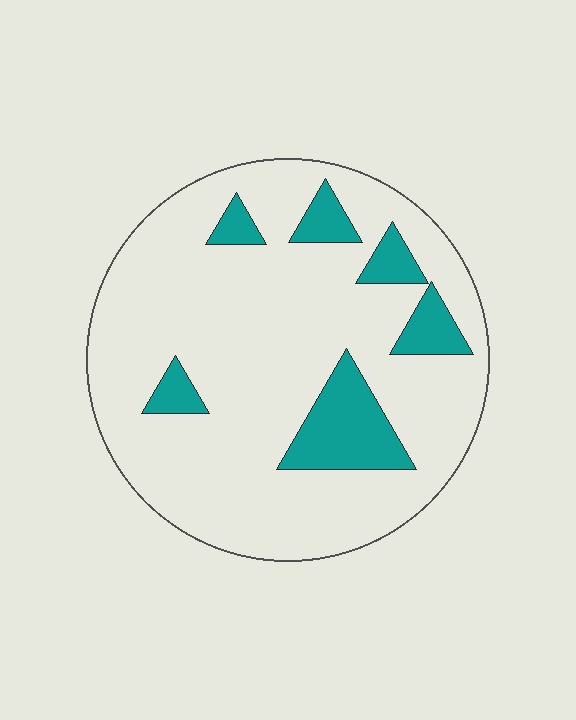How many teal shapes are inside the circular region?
6.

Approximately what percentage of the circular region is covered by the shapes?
Approximately 15%.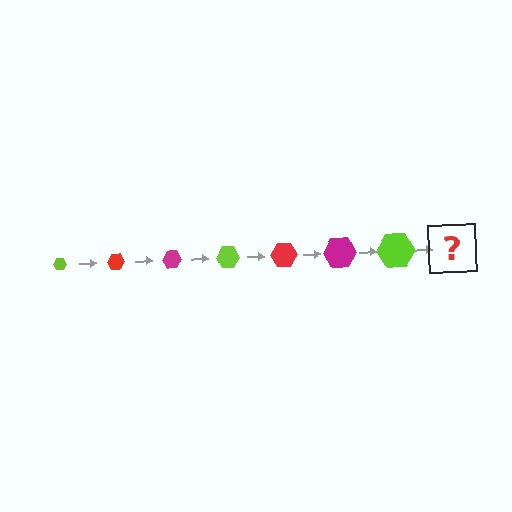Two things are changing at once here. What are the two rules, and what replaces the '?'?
The two rules are that the hexagon grows larger each step and the color cycles through lime, red, and magenta. The '?' should be a red hexagon, larger than the previous one.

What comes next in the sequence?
The next element should be a red hexagon, larger than the previous one.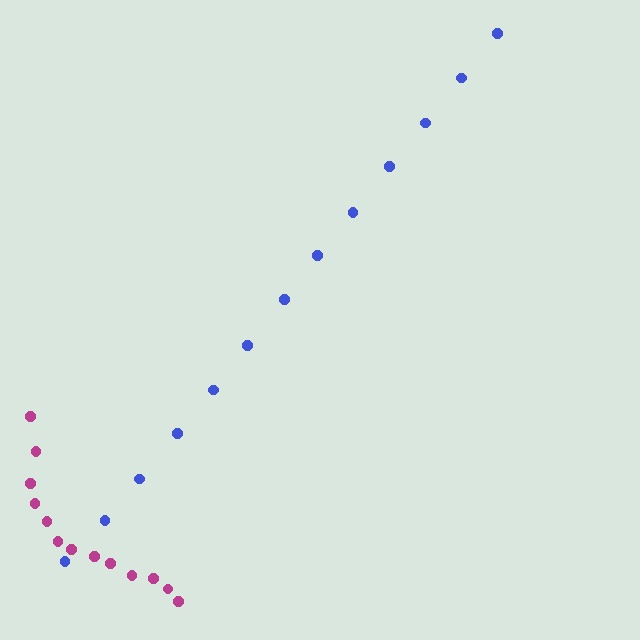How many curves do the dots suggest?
There are 2 distinct paths.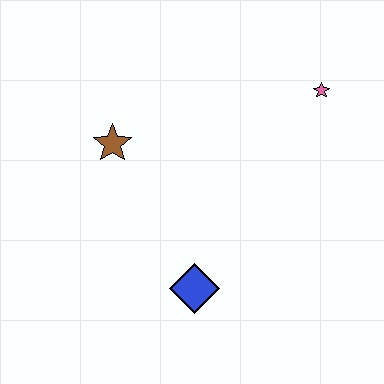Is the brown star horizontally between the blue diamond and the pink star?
No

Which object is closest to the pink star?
The brown star is closest to the pink star.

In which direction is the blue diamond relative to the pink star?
The blue diamond is below the pink star.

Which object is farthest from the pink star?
The blue diamond is farthest from the pink star.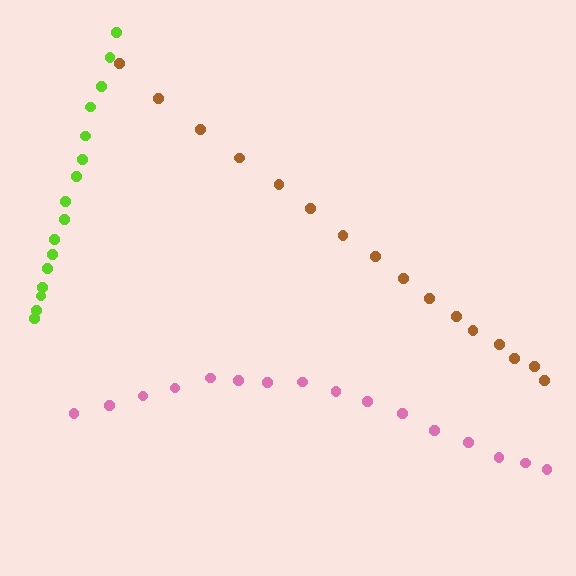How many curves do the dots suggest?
There are 3 distinct paths.